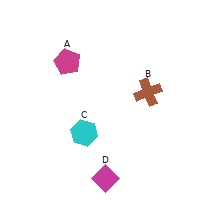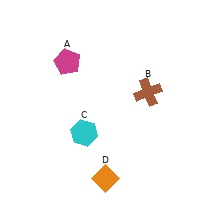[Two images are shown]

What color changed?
The diamond (D) changed from magenta in Image 1 to orange in Image 2.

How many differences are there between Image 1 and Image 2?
There is 1 difference between the two images.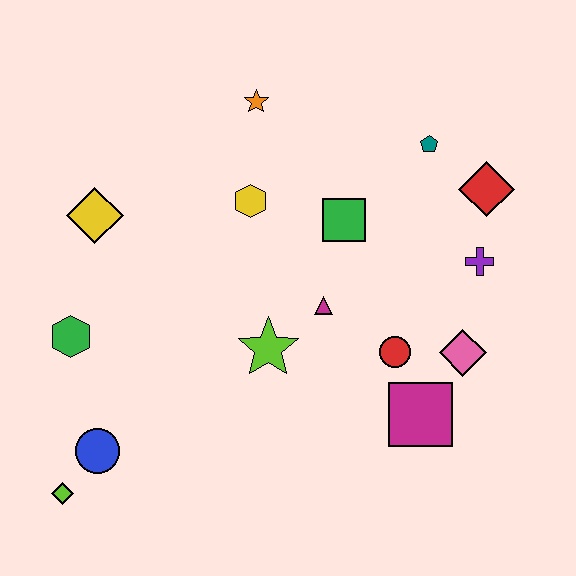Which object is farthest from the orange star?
The lime diamond is farthest from the orange star.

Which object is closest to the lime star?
The magenta triangle is closest to the lime star.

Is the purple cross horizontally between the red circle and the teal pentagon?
No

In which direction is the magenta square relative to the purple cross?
The magenta square is below the purple cross.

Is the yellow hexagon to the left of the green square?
Yes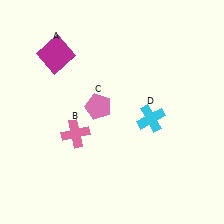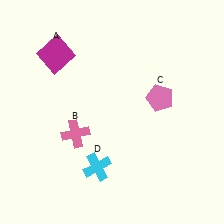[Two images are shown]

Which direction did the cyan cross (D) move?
The cyan cross (D) moved left.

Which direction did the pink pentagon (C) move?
The pink pentagon (C) moved right.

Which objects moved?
The objects that moved are: the pink pentagon (C), the cyan cross (D).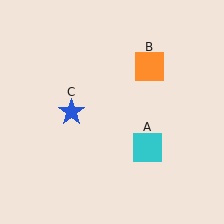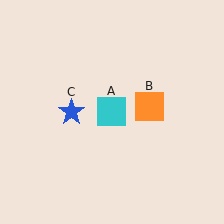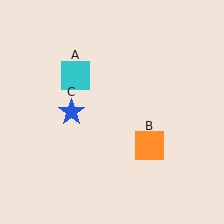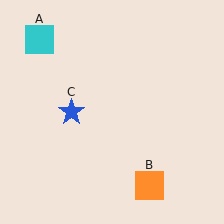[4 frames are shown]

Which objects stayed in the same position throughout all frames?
Blue star (object C) remained stationary.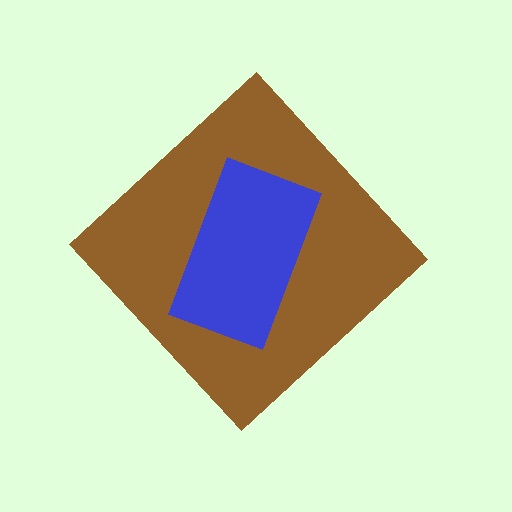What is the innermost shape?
The blue rectangle.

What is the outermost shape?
The brown diamond.